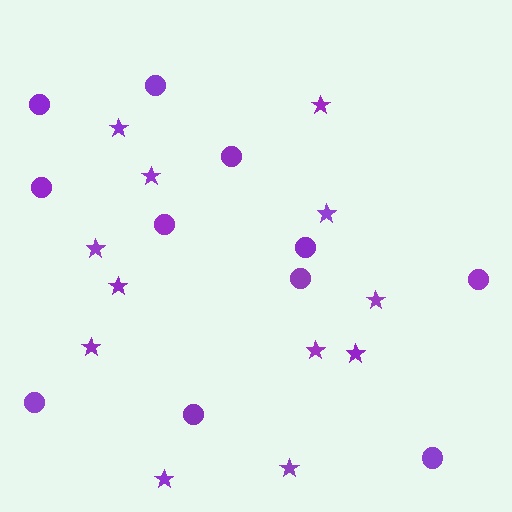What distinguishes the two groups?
There are 2 groups: one group of circles (11) and one group of stars (12).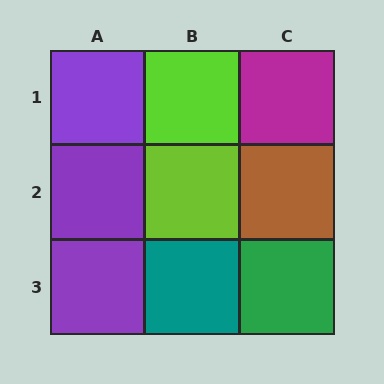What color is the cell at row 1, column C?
Magenta.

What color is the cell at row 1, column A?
Purple.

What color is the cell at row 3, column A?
Purple.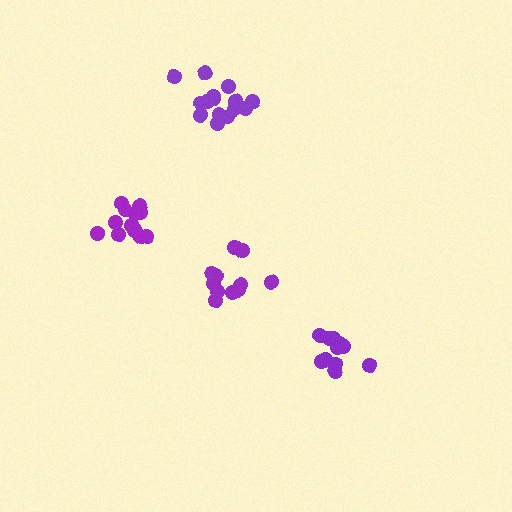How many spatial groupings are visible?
There are 4 spatial groupings.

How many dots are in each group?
Group 1: 15 dots, Group 2: 13 dots, Group 3: 11 dots, Group 4: 12 dots (51 total).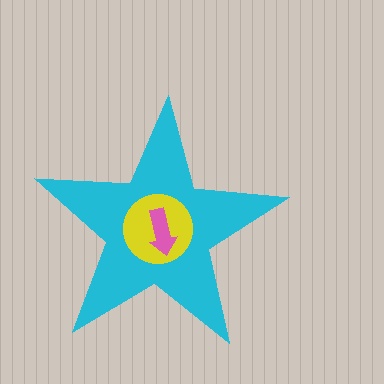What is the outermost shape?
The cyan star.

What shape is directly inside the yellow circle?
The pink arrow.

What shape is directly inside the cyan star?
The yellow circle.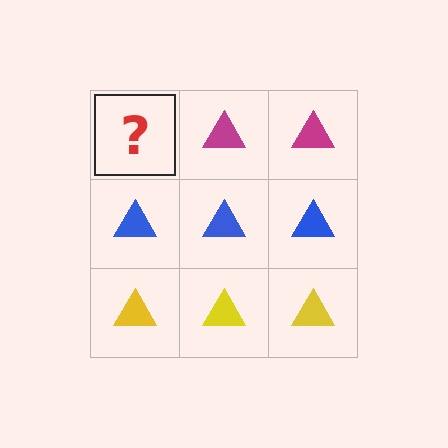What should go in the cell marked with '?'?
The missing cell should contain a magenta triangle.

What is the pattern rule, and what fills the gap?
The rule is that each row has a consistent color. The gap should be filled with a magenta triangle.